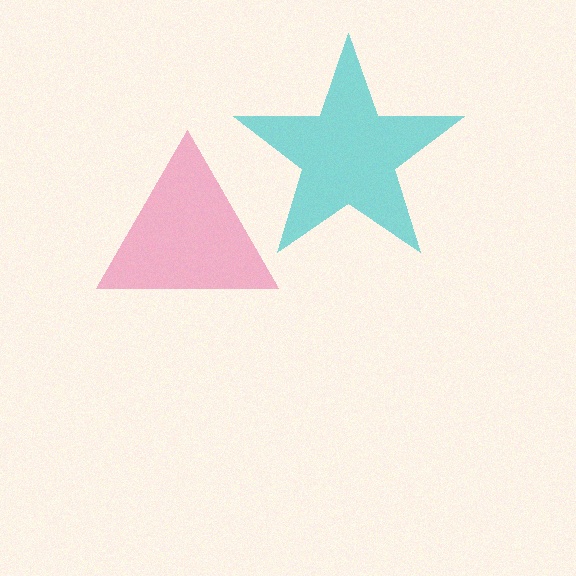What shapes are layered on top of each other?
The layered shapes are: a cyan star, a pink triangle.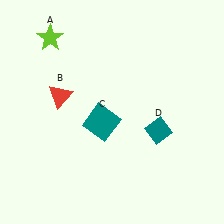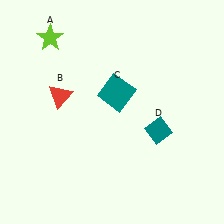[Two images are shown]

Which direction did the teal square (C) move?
The teal square (C) moved up.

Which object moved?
The teal square (C) moved up.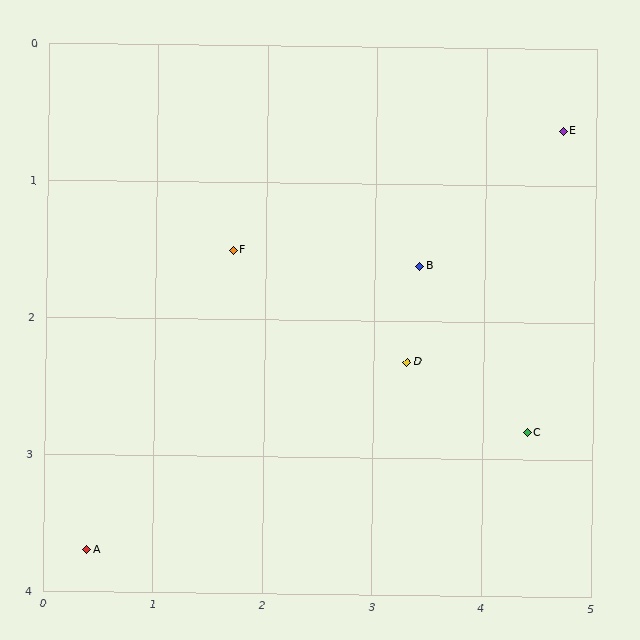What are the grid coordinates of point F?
Point F is at approximately (1.7, 1.5).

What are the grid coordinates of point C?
Point C is at approximately (4.4, 2.8).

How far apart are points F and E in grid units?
Points F and E are about 3.1 grid units apart.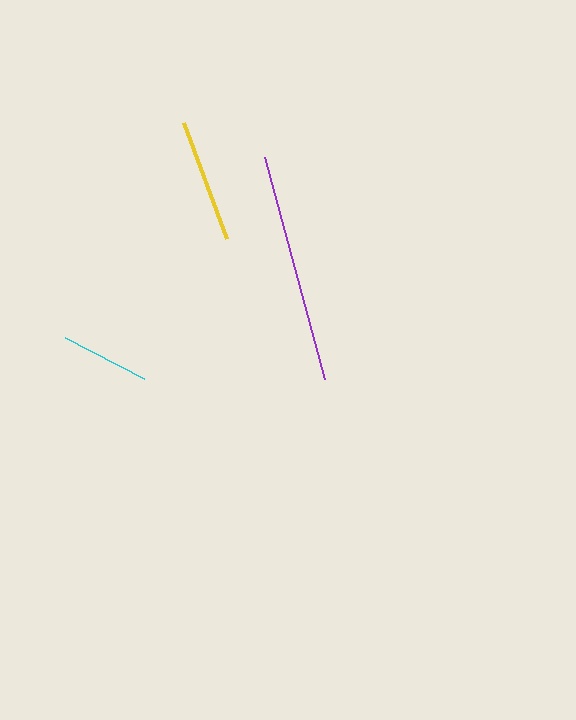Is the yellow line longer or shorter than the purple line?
The purple line is longer than the yellow line.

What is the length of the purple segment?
The purple segment is approximately 230 pixels long.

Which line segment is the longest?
The purple line is the longest at approximately 230 pixels.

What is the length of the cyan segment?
The cyan segment is approximately 89 pixels long.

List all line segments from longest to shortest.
From longest to shortest: purple, yellow, cyan.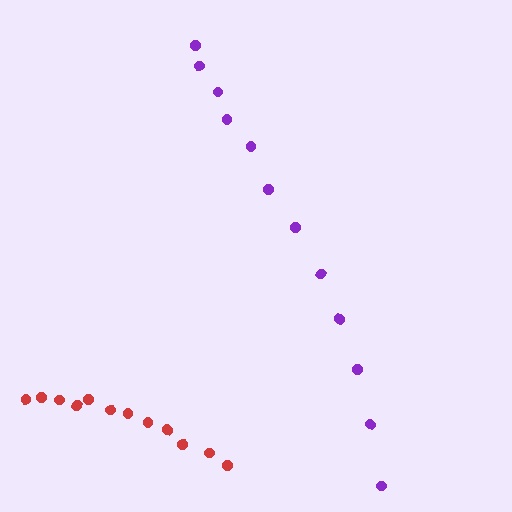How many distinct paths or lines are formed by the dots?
There are 2 distinct paths.